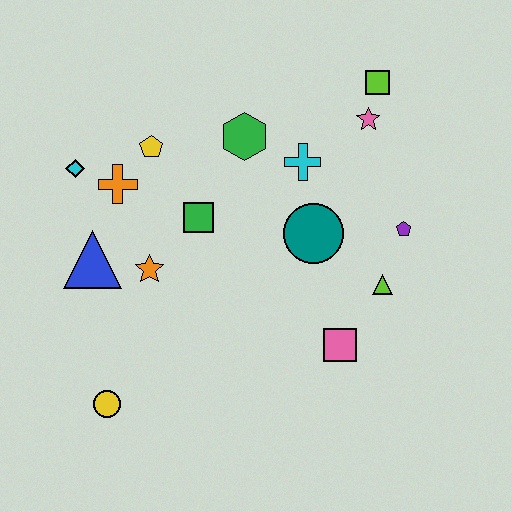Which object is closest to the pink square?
The lime triangle is closest to the pink square.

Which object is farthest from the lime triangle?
The cyan diamond is farthest from the lime triangle.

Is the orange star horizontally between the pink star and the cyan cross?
No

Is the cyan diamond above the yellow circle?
Yes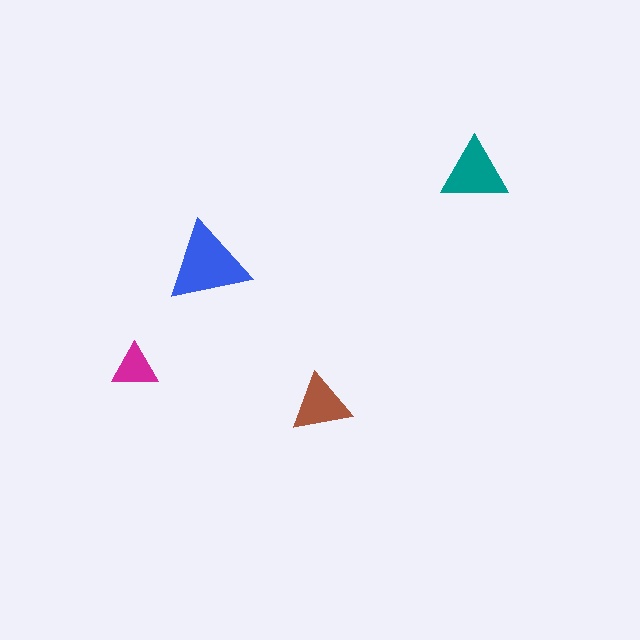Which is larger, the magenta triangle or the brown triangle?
The brown one.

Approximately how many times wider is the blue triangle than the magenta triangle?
About 2 times wider.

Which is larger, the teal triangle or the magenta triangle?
The teal one.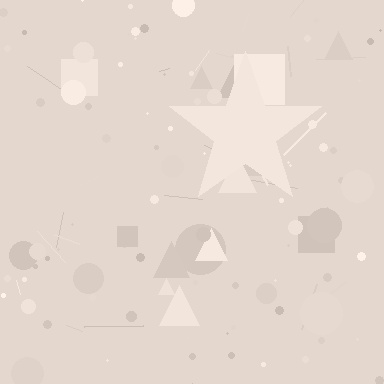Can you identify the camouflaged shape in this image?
The camouflaged shape is a star.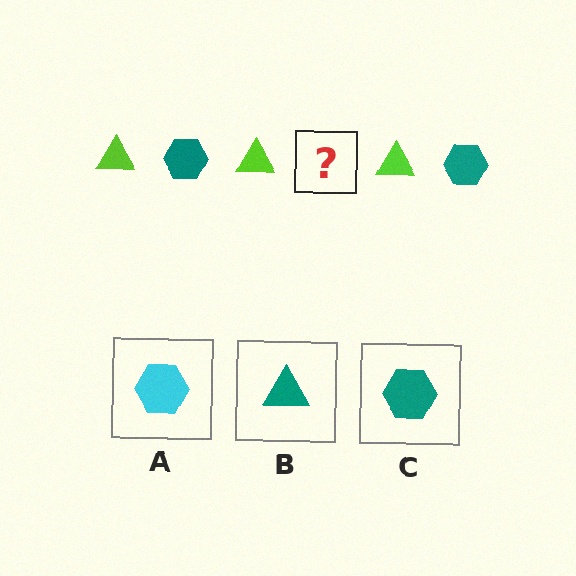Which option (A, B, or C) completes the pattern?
C.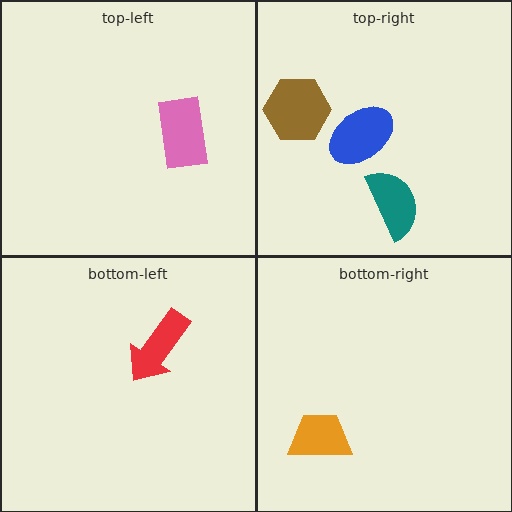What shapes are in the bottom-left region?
The red arrow.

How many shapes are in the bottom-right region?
1.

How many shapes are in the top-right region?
3.